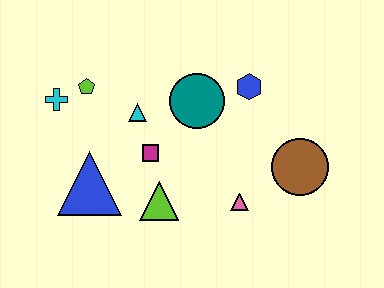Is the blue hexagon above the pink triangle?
Yes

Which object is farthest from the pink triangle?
The cyan cross is farthest from the pink triangle.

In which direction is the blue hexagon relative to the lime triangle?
The blue hexagon is above the lime triangle.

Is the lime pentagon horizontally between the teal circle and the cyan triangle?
No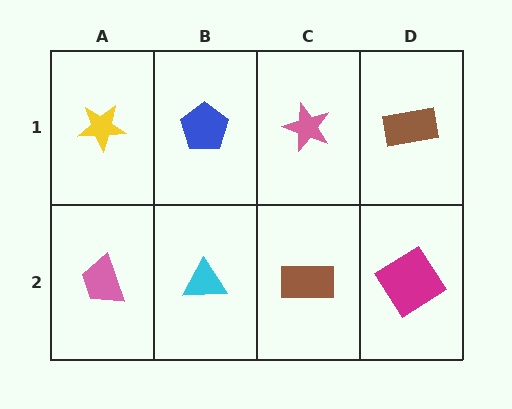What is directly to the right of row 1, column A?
A blue pentagon.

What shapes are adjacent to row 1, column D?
A magenta diamond (row 2, column D), a pink star (row 1, column C).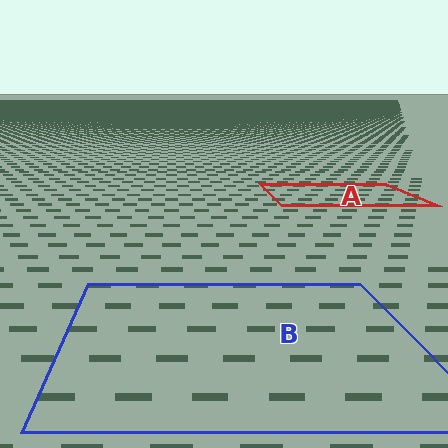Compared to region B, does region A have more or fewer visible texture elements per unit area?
Region A has more texture elements per unit area — they are packed more densely because it is farther away.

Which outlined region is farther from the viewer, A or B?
Region A is farther from the viewer — the texture elements inside it appear smaller and more densely packed.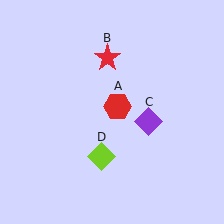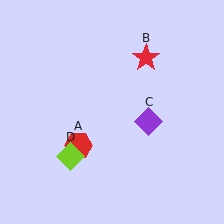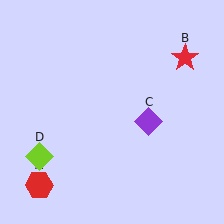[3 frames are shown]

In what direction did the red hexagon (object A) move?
The red hexagon (object A) moved down and to the left.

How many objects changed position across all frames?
3 objects changed position: red hexagon (object A), red star (object B), lime diamond (object D).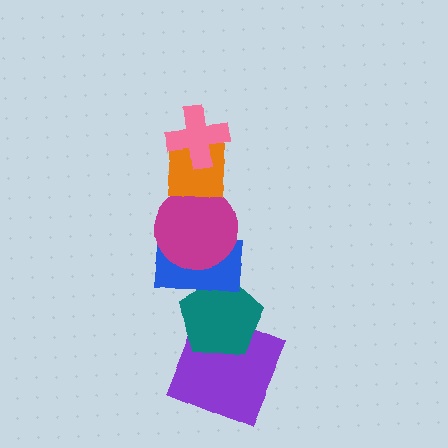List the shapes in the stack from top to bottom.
From top to bottom: the pink cross, the orange square, the magenta circle, the blue rectangle, the teal pentagon, the purple square.